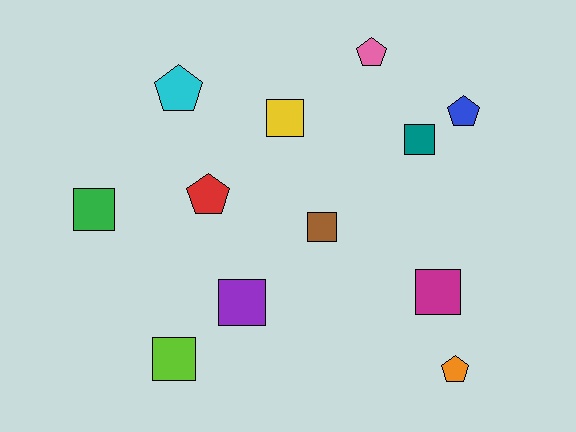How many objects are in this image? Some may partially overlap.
There are 12 objects.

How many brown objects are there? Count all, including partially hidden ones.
There is 1 brown object.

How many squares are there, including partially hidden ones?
There are 7 squares.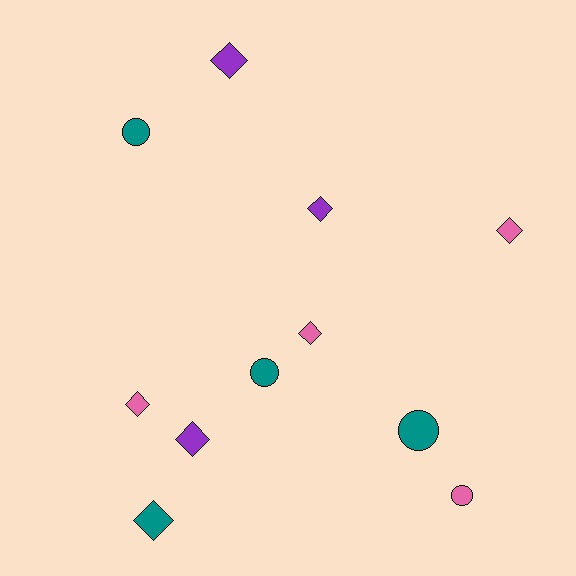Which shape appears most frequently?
Diamond, with 7 objects.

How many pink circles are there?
There is 1 pink circle.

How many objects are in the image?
There are 11 objects.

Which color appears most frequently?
Teal, with 4 objects.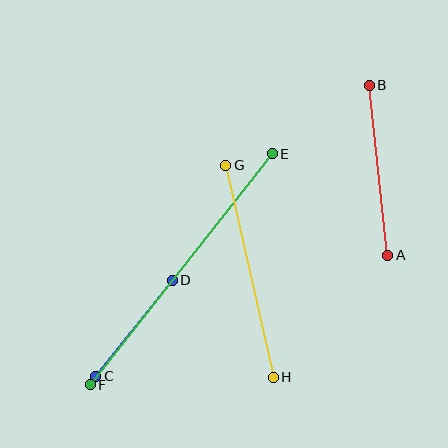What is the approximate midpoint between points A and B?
The midpoint is at approximately (379, 170) pixels.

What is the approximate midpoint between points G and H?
The midpoint is at approximately (249, 271) pixels.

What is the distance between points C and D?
The distance is approximately 123 pixels.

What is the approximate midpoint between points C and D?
The midpoint is at approximately (134, 328) pixels.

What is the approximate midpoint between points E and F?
The midpoint is at approximately (181, 269) pixels.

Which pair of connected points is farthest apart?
Points E and F are farthest apart.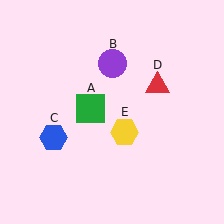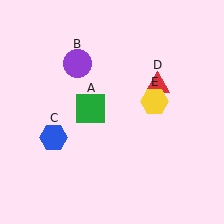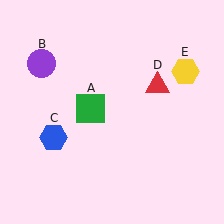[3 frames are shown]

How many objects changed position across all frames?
2 objects changed position: purple circle (object B), yellow hexagon (object E).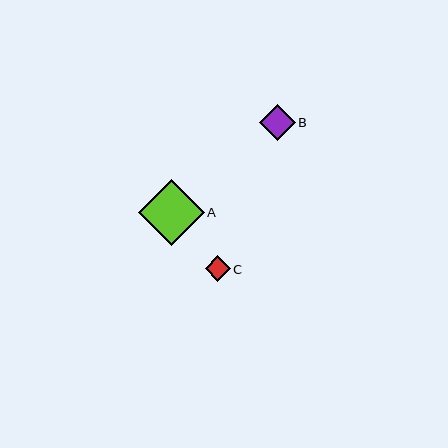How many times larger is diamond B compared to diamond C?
Diamond B is approximately 1.4 times the size of diamond C.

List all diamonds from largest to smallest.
From largest to smallest: A, B, C.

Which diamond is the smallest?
Diamond C is the smallest with a size of approximately 25 pixels.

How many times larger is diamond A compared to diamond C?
Diamond A is approximately 2.6 times the size of diamond C.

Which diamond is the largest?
Diamond A is the largest with a size of approximately 66 pixels.